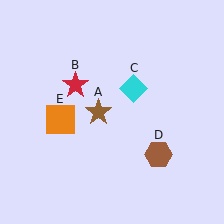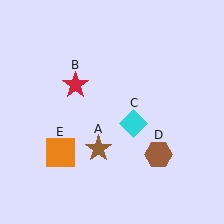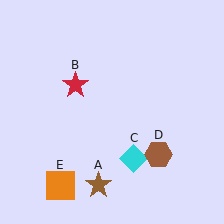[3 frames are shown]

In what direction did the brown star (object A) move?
The brown star (object A) moved down.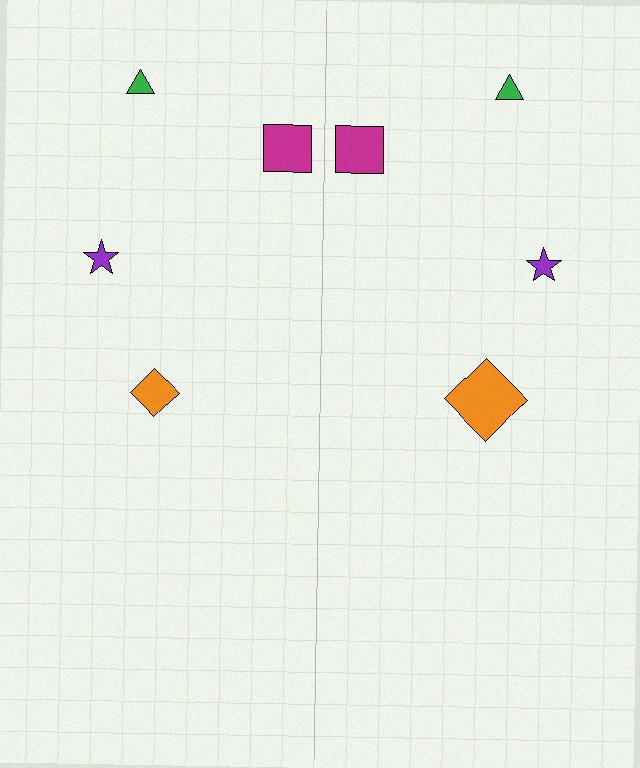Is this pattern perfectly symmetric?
No, the pattern is not perfectly symmetric. The orange diamond on the right side has a different size than its mirror counterpart.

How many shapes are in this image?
There are 8 shapes in this image.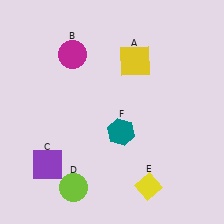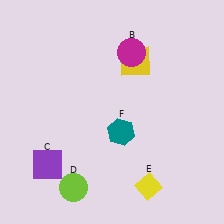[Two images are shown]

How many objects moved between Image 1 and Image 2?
1 object moved between the two images.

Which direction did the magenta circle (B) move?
The magenta circle (B) moved right.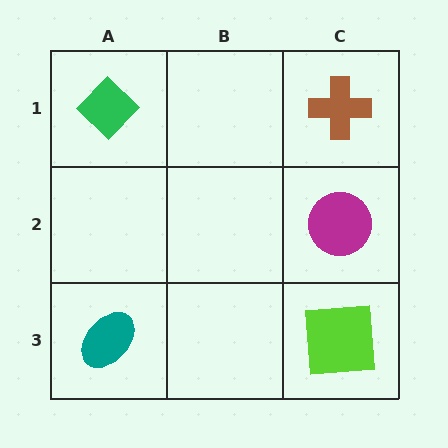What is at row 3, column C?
A lime square.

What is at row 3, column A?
A teal ellipse.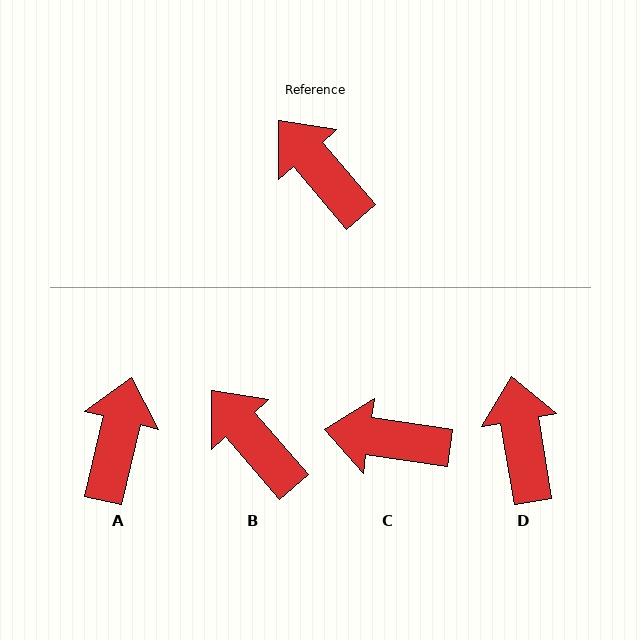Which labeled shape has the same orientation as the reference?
B.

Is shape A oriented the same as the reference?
No, it is off by about 54 degrees.